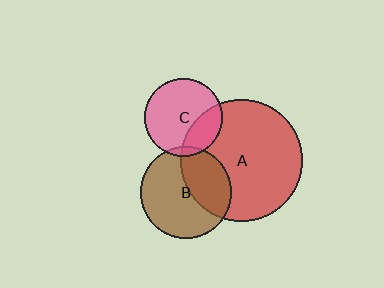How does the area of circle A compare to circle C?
Approximately 2.5 times.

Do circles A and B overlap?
Yes.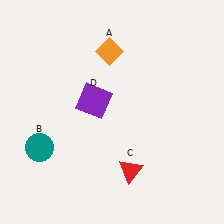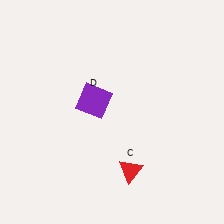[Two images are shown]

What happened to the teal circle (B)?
The teal circle (B) was removed in Image 2. It was in the bottom-left area of Image 1.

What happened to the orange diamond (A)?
The orange diamond (A) was removed in Image 2. It was in the top-left area of Image 1.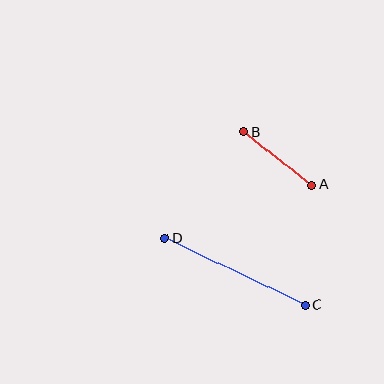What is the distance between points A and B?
The distance is approximately 86 pixels.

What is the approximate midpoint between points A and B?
The midpoint is at approximately (277, 158) pixels.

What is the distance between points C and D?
The distance is approximately 156 pixels.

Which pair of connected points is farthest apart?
Points C and D are farthest apart.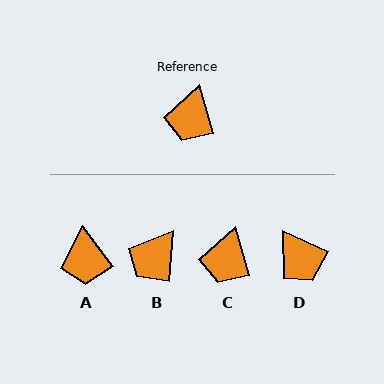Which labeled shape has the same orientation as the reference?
C.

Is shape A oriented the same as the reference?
No, it is off by about 20 degrees.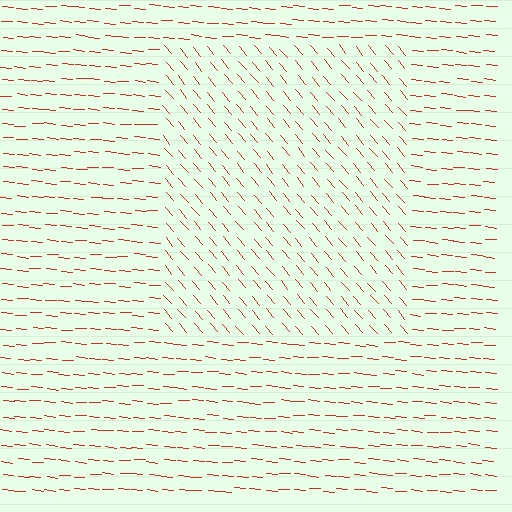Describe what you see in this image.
The image is filled with small red line segments. A rectangle region in the image has lines oriented differently from the surrounding lines, creating a visible texture boundary.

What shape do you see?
I see a rectangle.